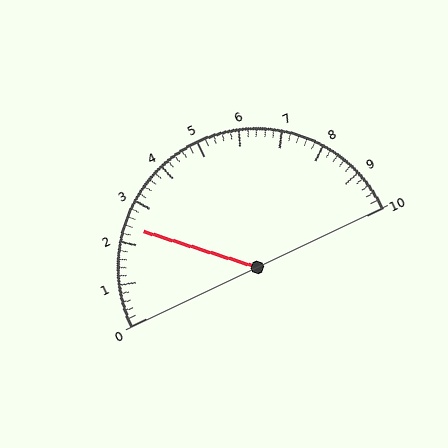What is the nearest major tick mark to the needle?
The nearest major tick mark is 2.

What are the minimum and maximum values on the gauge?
The gauge ranges from 0 to 10.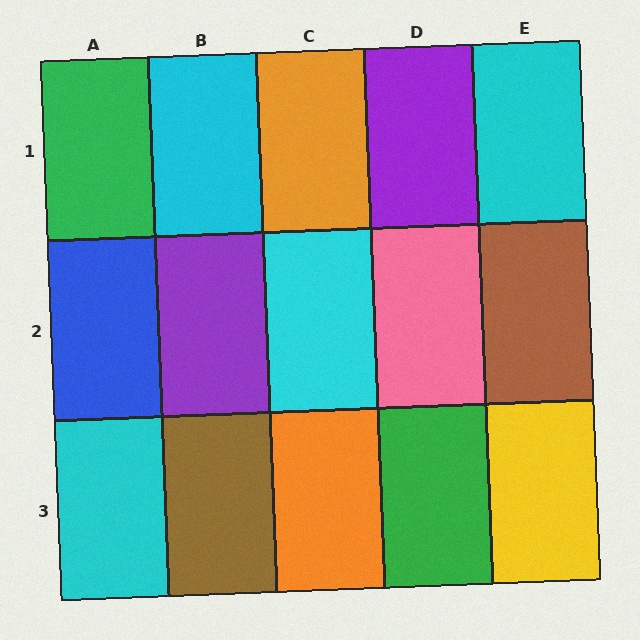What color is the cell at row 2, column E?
Brown.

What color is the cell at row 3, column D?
Green.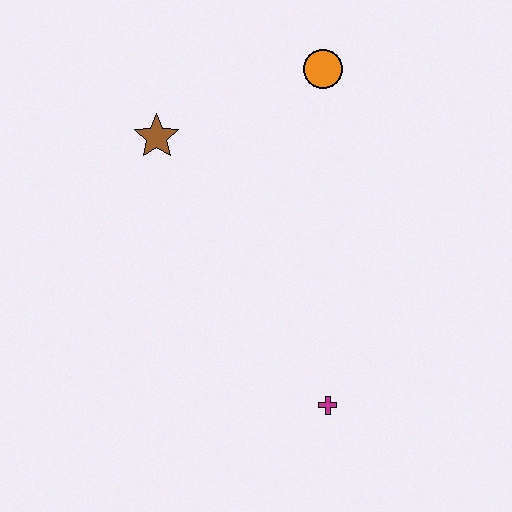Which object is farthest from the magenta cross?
The orange circle is farthest from the magenta cross.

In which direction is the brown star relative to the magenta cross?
The brown star is above the magenta cross.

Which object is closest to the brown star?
The orange circle is closest to the brown star.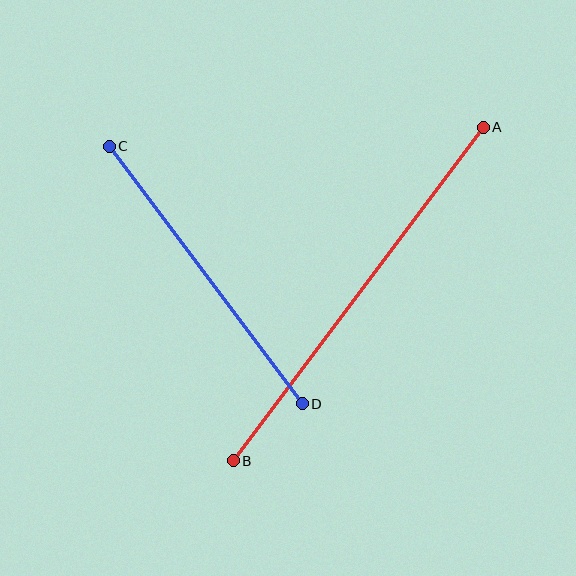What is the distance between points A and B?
The distance is approximately 417 pixels.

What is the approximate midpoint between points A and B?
The midpoint is at approximately (358, 294) pixels.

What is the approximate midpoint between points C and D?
The midpoint is at approximately (206, 275) pixels.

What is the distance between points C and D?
The distance is approximately 322 pixels.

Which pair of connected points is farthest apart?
Points A and B are farthest apart.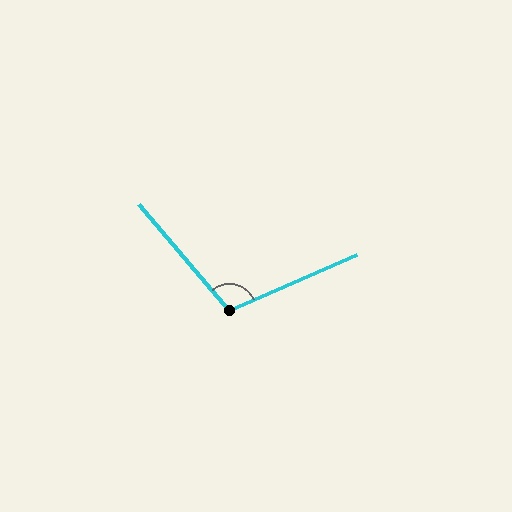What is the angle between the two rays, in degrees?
Approximately 107 degrees.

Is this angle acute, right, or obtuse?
It is obtuse.